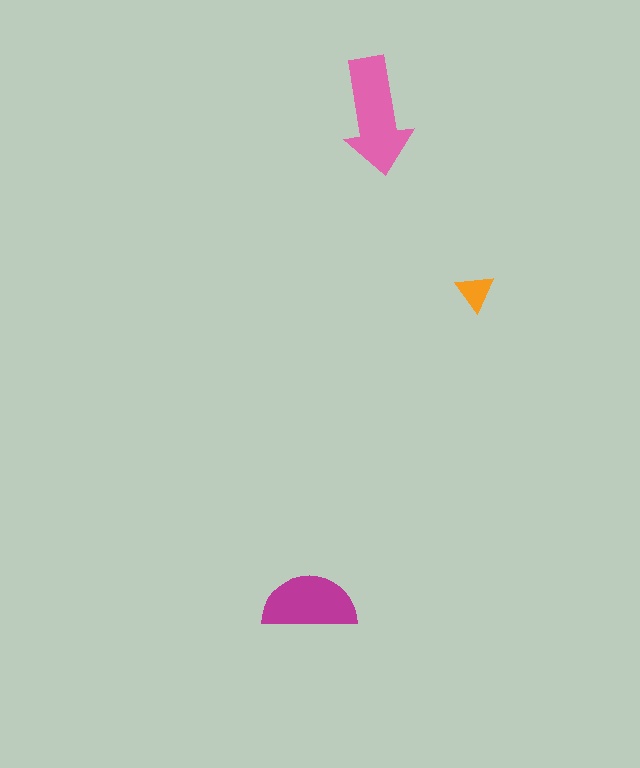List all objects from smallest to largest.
The orange triangle, the magenta semicircle, the pink arrow.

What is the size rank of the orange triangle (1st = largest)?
3rd.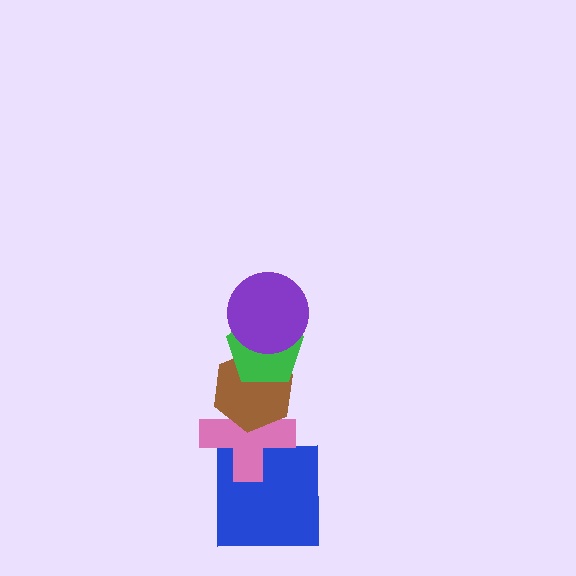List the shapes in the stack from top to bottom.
From top to bottom: the purple circle, the green pentagon, the brown hexagon, the pink cross, the blue square.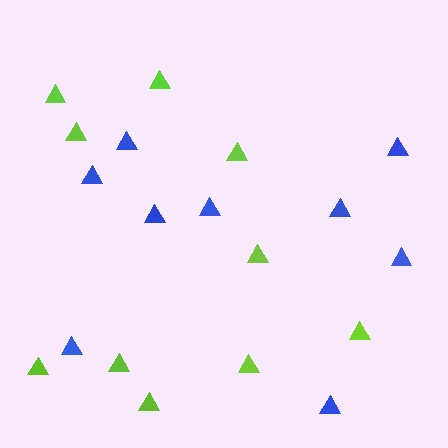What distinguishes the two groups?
There are 2 groups: one group of blue triangles (9) and one group of lime triangles (10).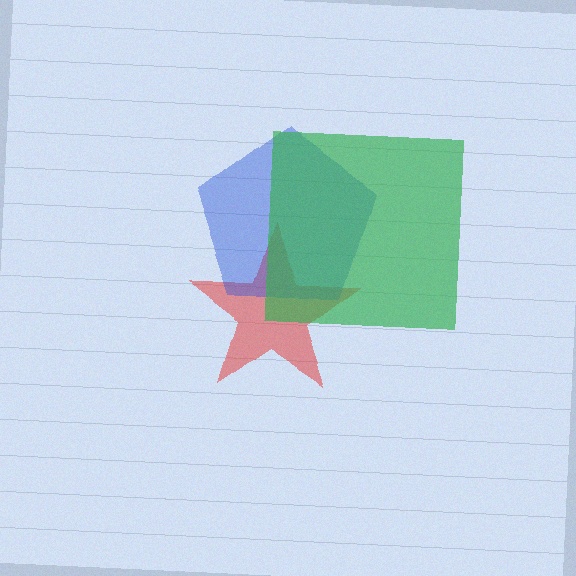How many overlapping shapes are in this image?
There are 3 overlapping shapes in the image.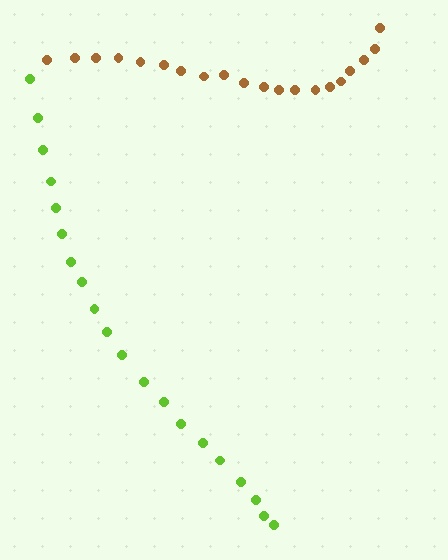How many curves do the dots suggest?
There are 2 distinct paths.